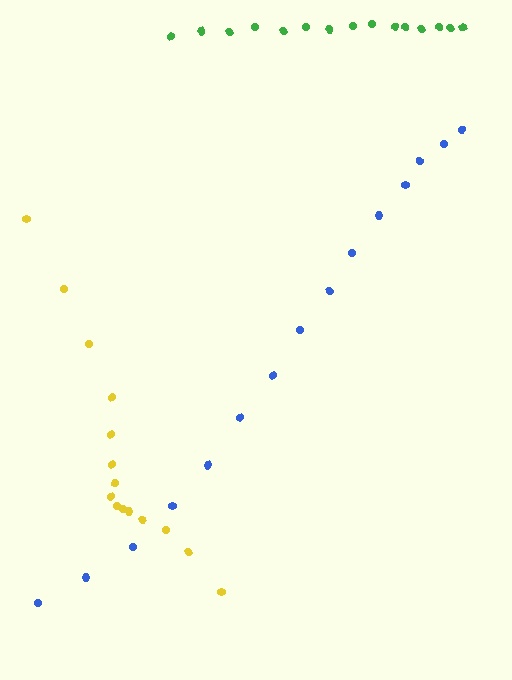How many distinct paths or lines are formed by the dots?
There are 3 distinct paths.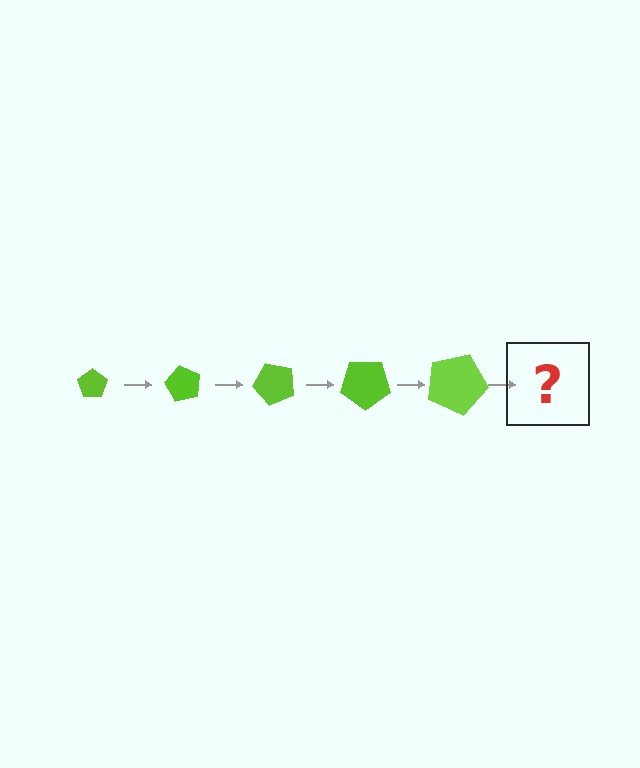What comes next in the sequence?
The next element should be a pentagon, larger than the previous one and rotated 300 degrees from the start.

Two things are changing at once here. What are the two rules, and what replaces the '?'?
The two rules are that the pentagon grows larger each step and it rotates 60 degrees each step. The '?' should be a pentagon, larger than the previous one and rotated 300 degrees from the start.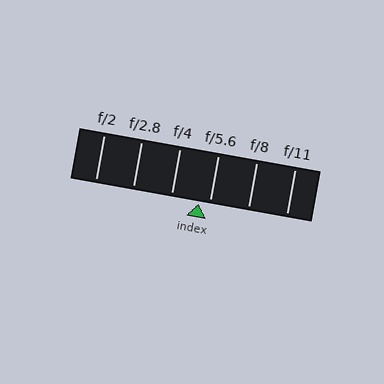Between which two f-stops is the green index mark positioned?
The index mark is between f/4 and f/5.6.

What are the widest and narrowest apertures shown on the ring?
The widest aperture shown is f/2 and the narrowest is f/11.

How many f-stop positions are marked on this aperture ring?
There are 6 f-stop positions marked.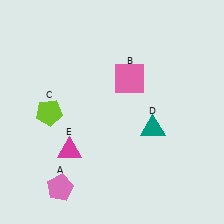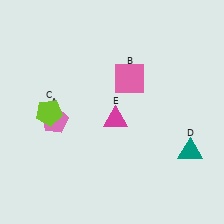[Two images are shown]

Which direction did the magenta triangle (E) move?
The magenta triangle (E) moved right.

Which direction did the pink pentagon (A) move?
The pink pentagon (A) moved up.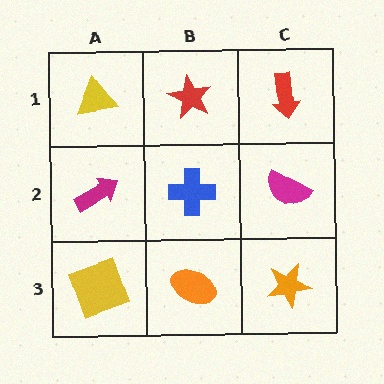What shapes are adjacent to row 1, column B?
A blue cross (row 2, column B), a yellow triangle (row 1, column A), a red arrow (row 1, column C).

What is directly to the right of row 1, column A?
A red star.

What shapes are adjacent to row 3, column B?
A blue cross (row 2, column B), a yellow square (row 3, column A), an orange star (row 3, column C).